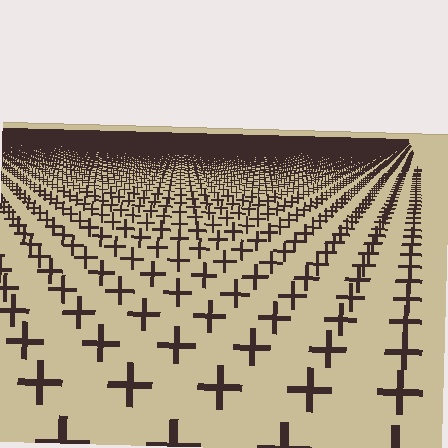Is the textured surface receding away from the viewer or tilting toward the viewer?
The surface is receding away from the viewer. Texture elements get smaller and denser toward the top.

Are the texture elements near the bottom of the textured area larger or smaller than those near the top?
Larger. Near the bottom, elements are closer to the viewer and appear at a bigger on-screen size.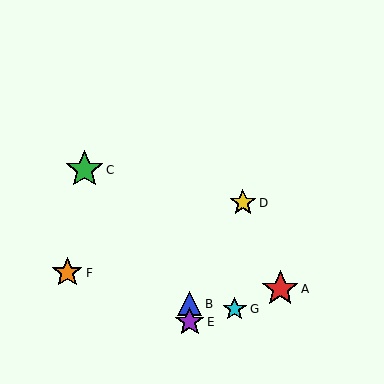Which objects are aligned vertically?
Objects B, E are aligned vertically.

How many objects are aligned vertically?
2 objects (B, E) are aligned vertically.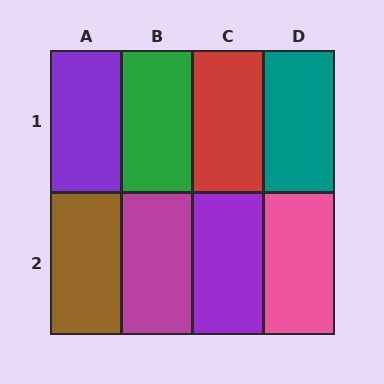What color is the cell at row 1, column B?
Green.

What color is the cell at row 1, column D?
Teal.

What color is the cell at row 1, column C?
Red.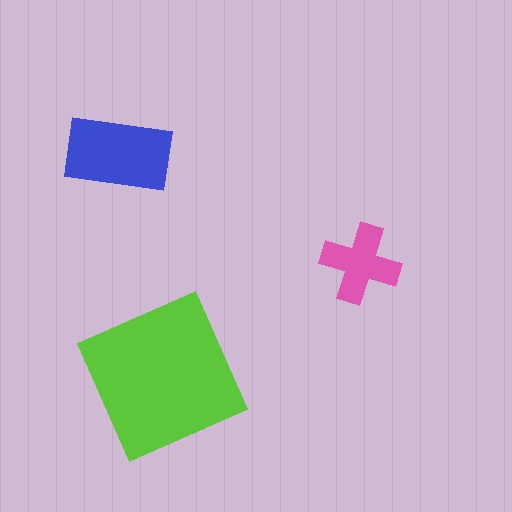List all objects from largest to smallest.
The lime square, the blue rectangle, the pink cross.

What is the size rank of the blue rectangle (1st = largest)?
2nd.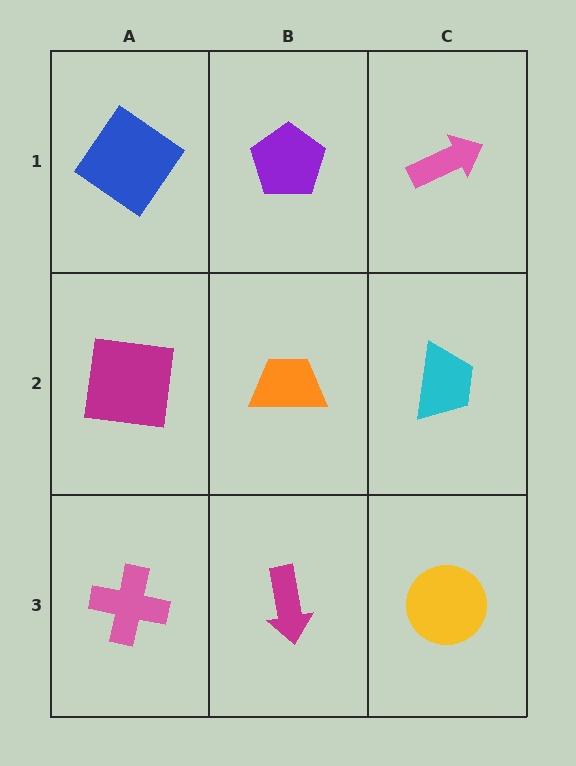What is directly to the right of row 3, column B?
A yellow circle.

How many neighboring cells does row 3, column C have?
2.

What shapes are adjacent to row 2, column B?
A purple pentagon (row 1, column B), a magenta arrow (row 3, column B), a magenta square (row 2, column A), a cyan trapezoid (row 2, column C).